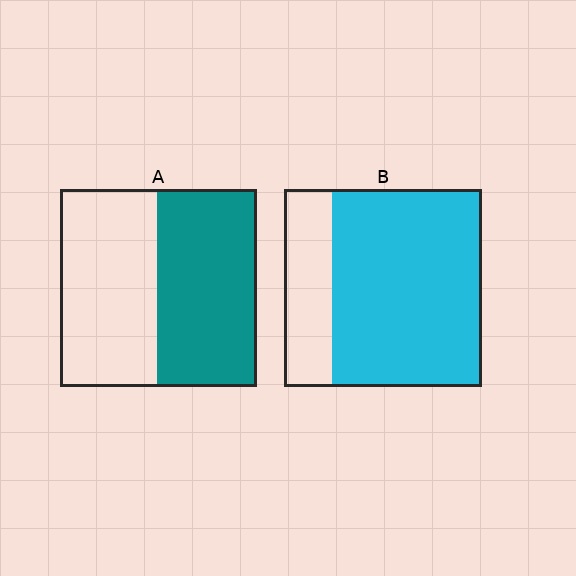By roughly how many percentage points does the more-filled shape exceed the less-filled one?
By roughly 25 percentage points (B over A).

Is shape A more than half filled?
Roughly half.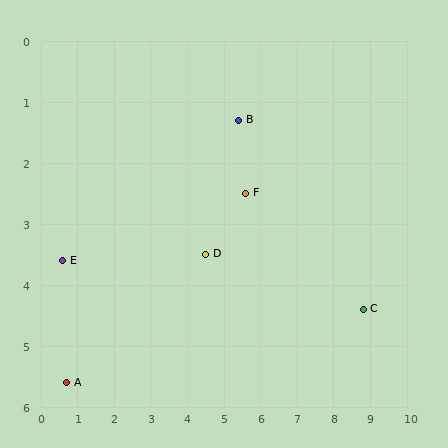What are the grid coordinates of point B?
Point B is at approximately (5.4, 1.3).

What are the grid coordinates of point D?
Point D is at approximately (4.5, 3.5).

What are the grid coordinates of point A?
Point A is at approximately (0.7, 5.6).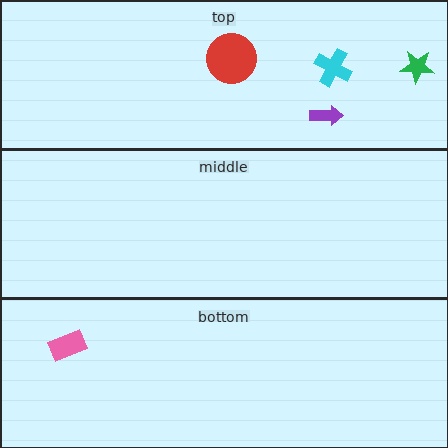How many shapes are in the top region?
4.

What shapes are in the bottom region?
The pink rectangle.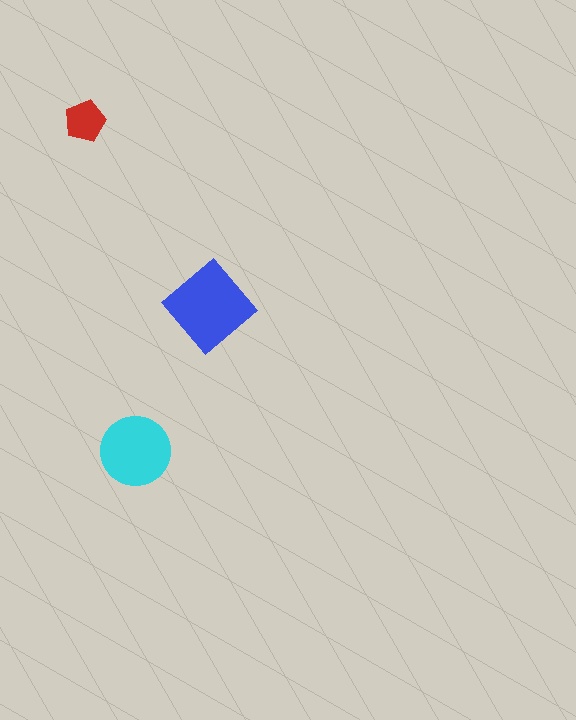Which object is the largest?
The blue diamond.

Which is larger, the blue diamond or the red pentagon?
The blue diamond.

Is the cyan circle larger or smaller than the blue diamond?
Smaller.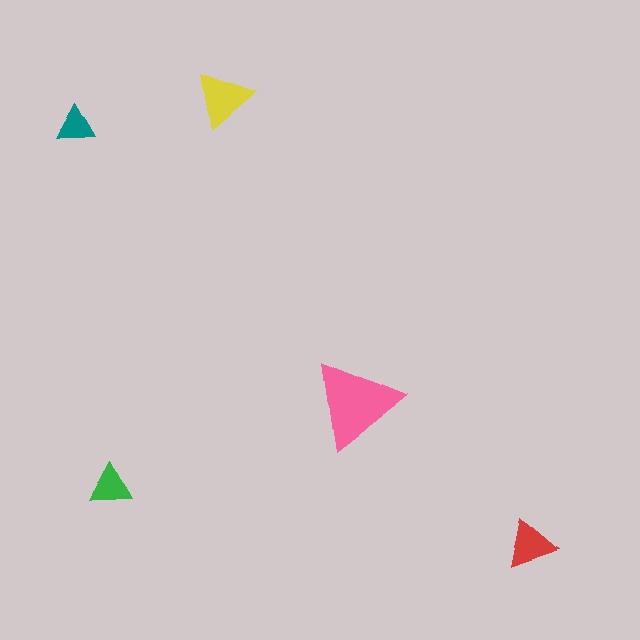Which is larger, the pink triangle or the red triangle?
The pink one.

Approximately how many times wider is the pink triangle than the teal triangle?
About 2.5 times wider.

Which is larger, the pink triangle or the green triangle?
The pink one.